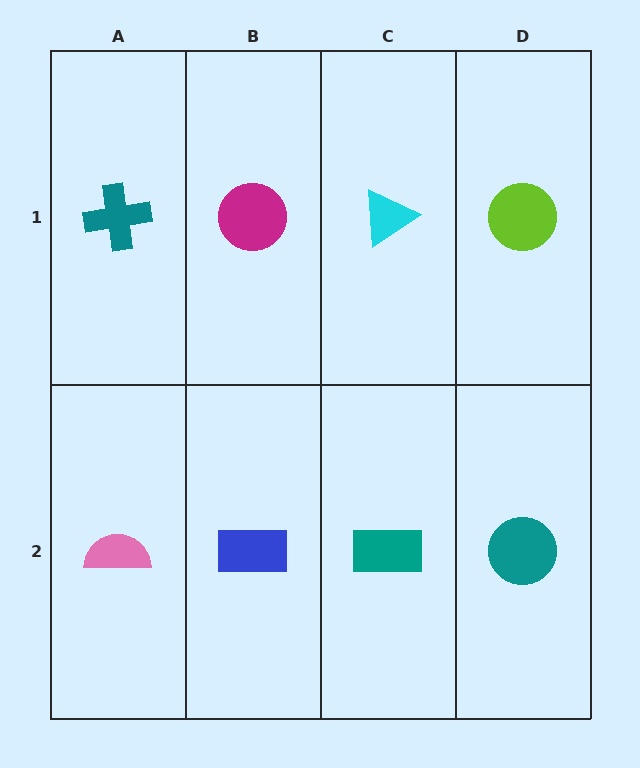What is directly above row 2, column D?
A lime circle.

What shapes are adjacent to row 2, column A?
A teal cross (row 1, column A), a blue rectangle (row 2, column B).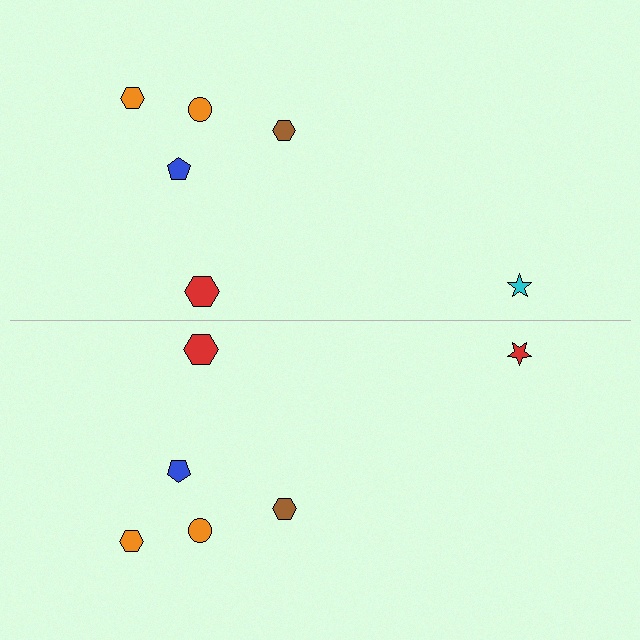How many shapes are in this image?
There are 12 shapes in this image.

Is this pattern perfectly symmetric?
No, the pattern is not perfectly symmetric. The red star on the bottom side breaks the symmetry — its mirror counterpart is cyan.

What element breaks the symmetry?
The red star on the bottom side breaks the symmetry — its mirror counterpart is cyan.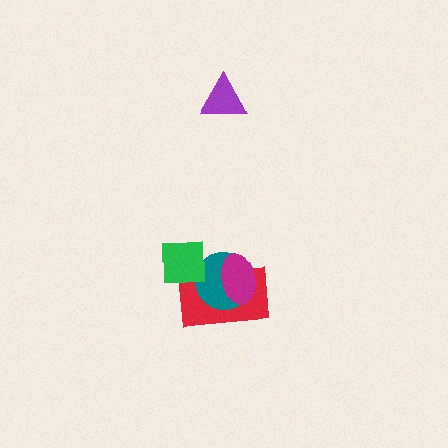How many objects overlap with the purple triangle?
0 objects overlap with the purple triangle.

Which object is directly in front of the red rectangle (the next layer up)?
The teal circle is directly in front of the red rectangle.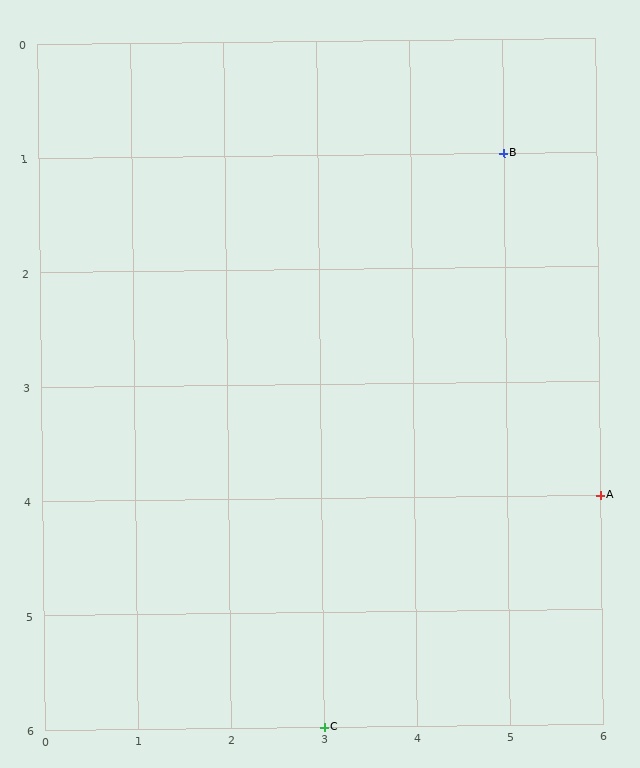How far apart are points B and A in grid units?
Points B and A are 1 column and 3 rows apart (about 3.2 grid units diagonally).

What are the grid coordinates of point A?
Point A is at grid coordinates (6, 4).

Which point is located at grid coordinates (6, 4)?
Point A is at (6, 4).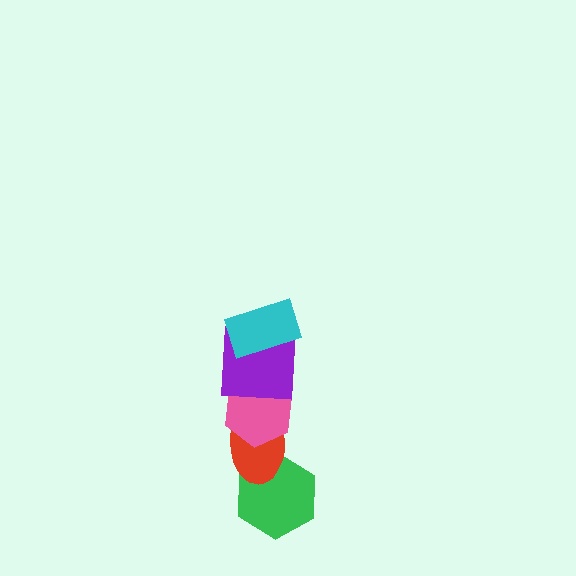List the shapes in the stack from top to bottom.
From top to bottom: the cyan rectangle, the purple square, the pink hexagon, the red ellipse, the green hexagon.